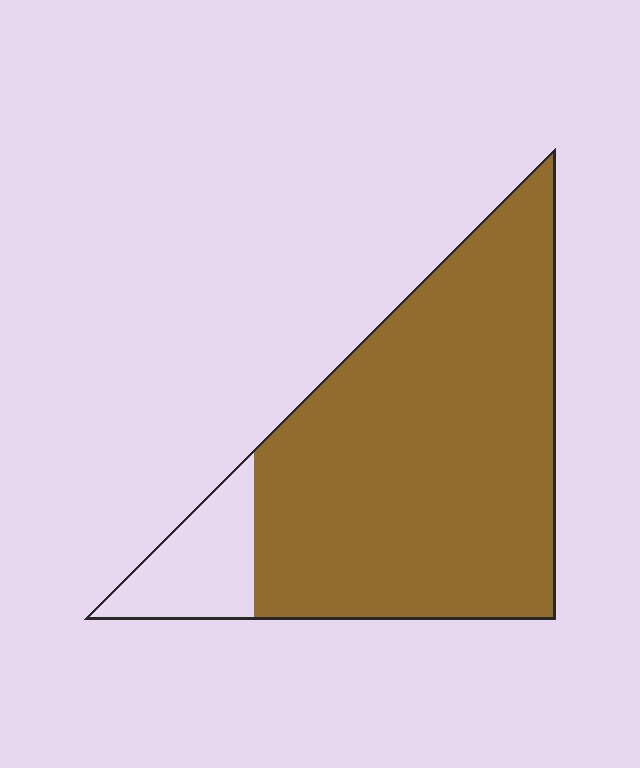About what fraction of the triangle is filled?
About seven eighths (7/8).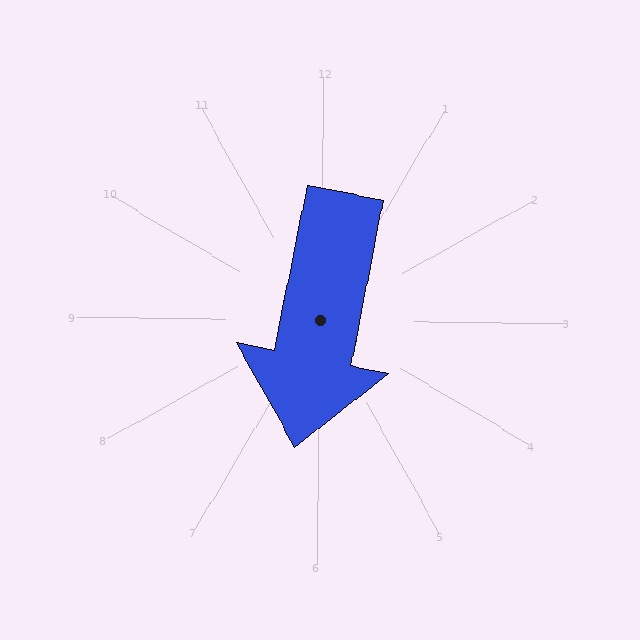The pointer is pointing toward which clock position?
Roughly 6 o'clock.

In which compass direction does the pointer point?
South.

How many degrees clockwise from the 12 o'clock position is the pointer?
Approximately 191 degrees.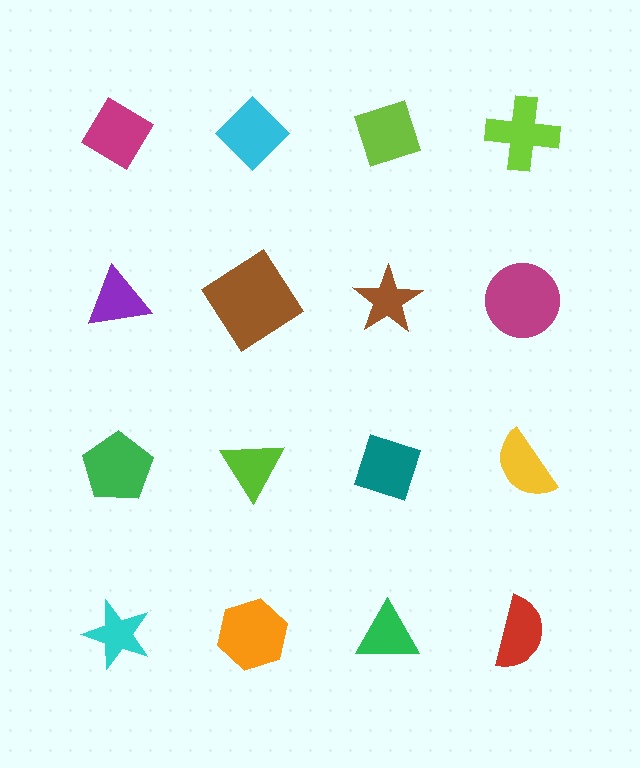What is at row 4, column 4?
A red semicircle.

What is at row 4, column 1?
A cyan star.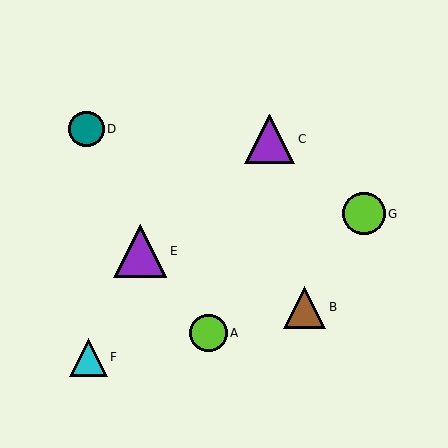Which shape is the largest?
The purple triangle (labeled E) is the largest.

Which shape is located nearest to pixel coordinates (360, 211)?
The lime circle (labeled G) at (364, 214) is nearest to that location.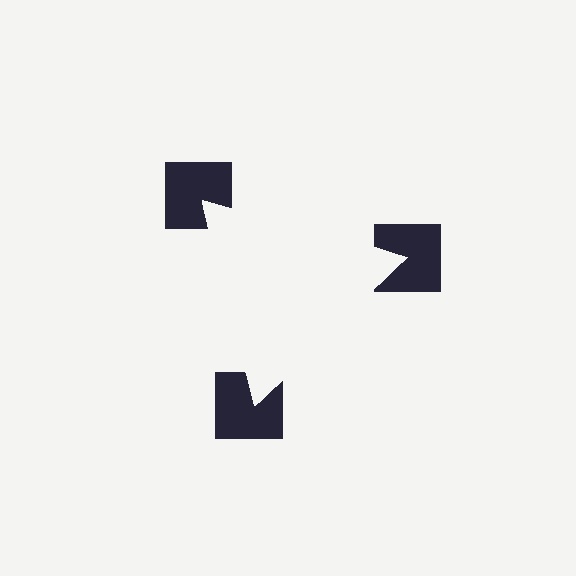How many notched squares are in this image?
There are 3 — one at each vertex of the illusory triangle.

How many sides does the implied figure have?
3 sides.